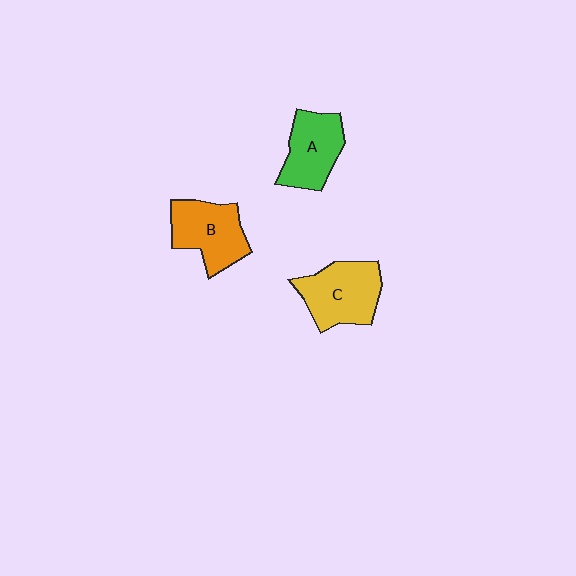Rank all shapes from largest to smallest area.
From largest to smallest: C (yellow), B (orange), A (green).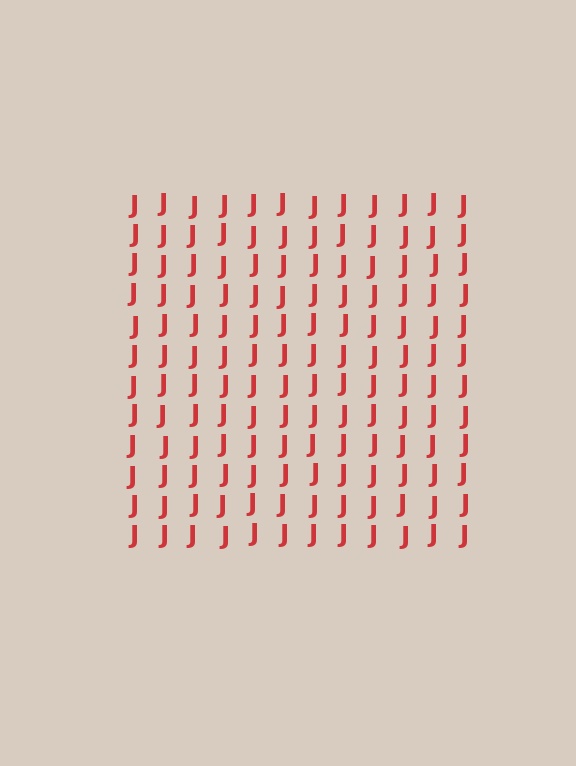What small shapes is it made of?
It is made of small letter J's.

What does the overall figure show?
The overall figure shows a square.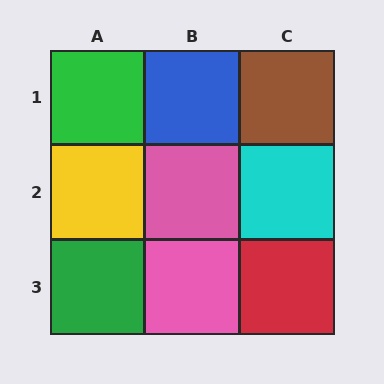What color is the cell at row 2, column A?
Yellow.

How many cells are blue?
1 cell is blue.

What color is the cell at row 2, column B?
Pink.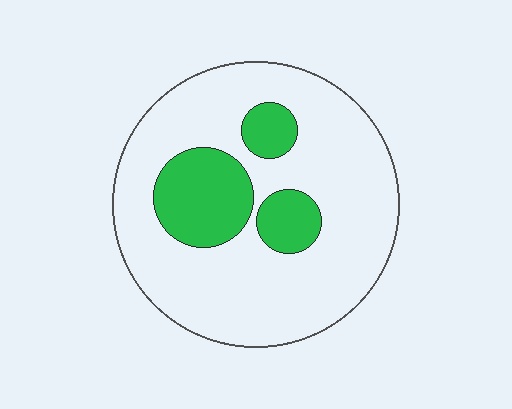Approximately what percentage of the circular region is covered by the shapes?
Approximately 20%.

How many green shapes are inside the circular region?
3.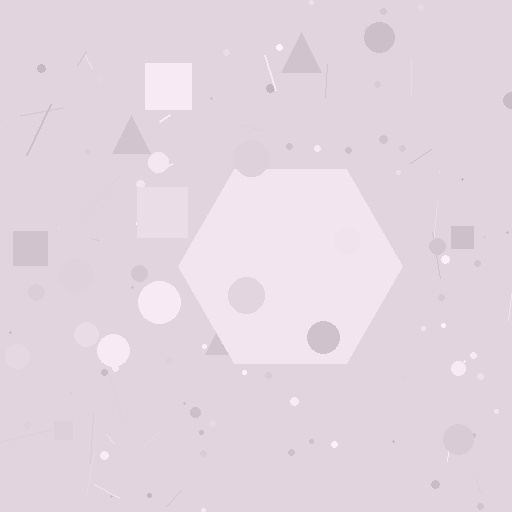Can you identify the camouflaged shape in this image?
The camouflaged shape is a hexagon.